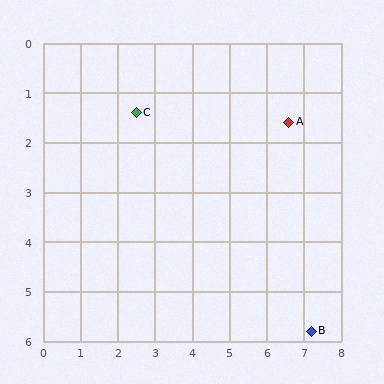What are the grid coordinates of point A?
Point A is at approximately (6.6, 1.6).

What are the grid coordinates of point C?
Point C is at approximately (2.5, 1.4).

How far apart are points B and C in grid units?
Points B and C are about 6.4 grid units apart.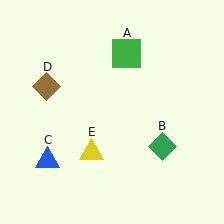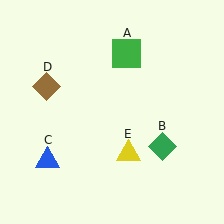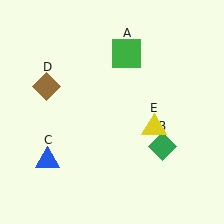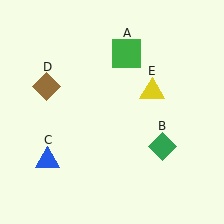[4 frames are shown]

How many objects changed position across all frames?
1 object changed position: yellow triangle (object E).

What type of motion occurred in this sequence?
The yellow triangle (object E) rotated counterclockwise around the center of the scene.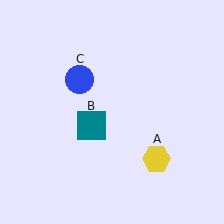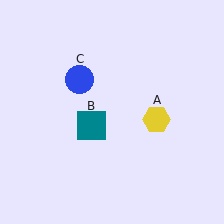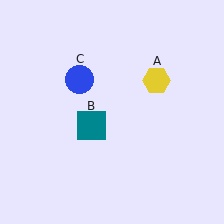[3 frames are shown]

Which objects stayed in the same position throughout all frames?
Teal square (object B) and blue circle (object C) remained stationary.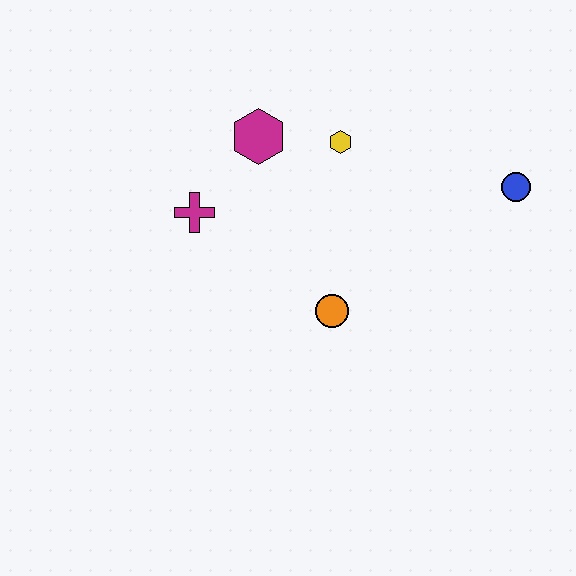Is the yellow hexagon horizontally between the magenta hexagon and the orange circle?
No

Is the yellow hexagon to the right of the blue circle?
No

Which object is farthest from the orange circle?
The blue circle is farthest from the orange circle.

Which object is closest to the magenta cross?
The magenta hexagon is closest to the magenta cross.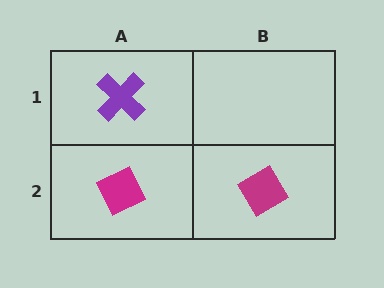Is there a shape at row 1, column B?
No, that cell is empty.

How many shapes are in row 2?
2 shapes.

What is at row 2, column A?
A magenta diamond.